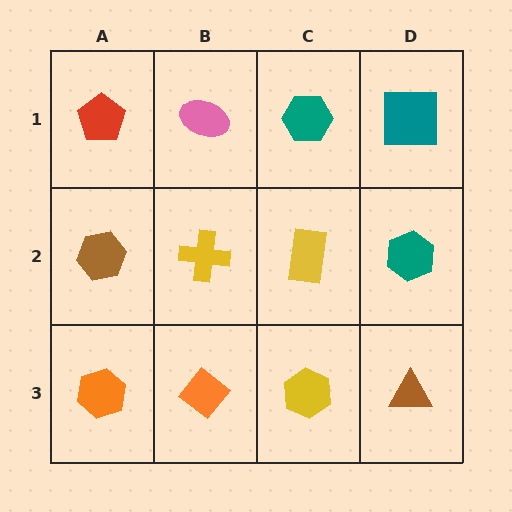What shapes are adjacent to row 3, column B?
A yellow cross (row 2, column B), an orange hexagon (row 3, column A), a yellow hexagon (row 3, column C).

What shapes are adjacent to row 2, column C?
A teal hexagon (row 1, column C), a yellow hexagon (row 3, column C), a yellow cross (row 2, column B), a teal hexagon (row 2, column D).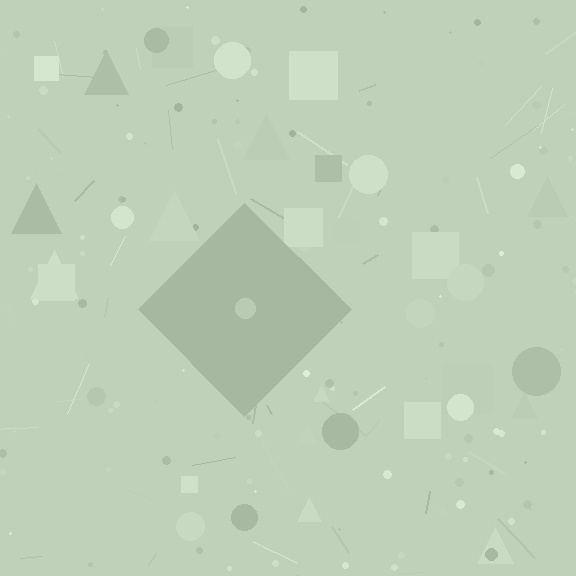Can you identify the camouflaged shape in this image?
The camouflaged shape is a diamond.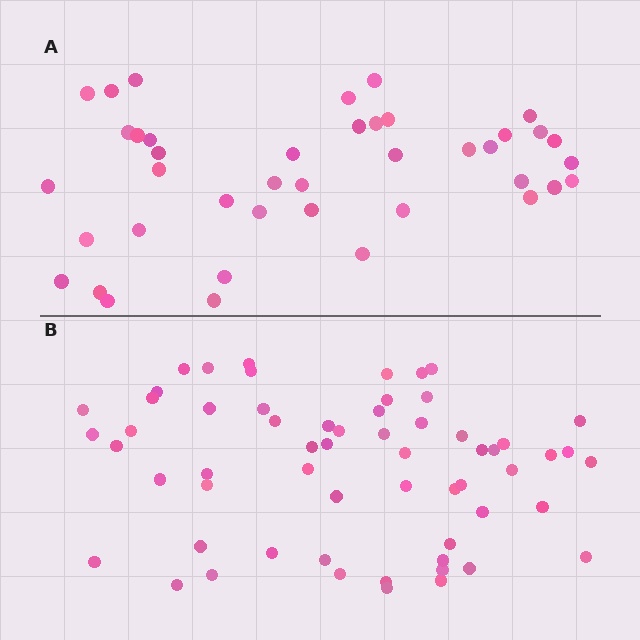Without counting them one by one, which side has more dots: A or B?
Region B (the bottom region) has more dots.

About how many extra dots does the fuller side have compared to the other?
Region B has approximately 20 more dots than region A.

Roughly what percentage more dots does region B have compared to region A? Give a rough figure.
About 45% more.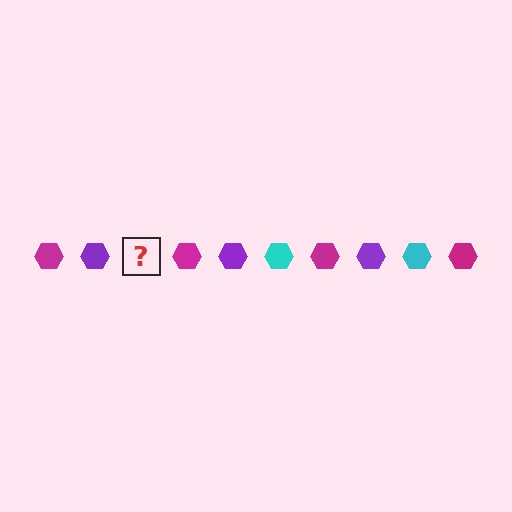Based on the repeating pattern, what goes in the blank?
The blank should be a cyan hexagon.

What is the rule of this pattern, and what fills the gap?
The rule is that the pattern cycles through magenta, purple, cyan hexagons. The gap should be filled with a cyan hexagon.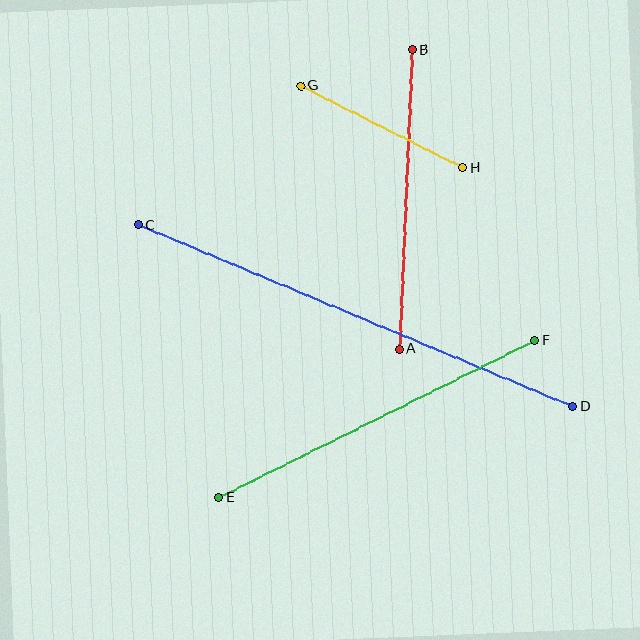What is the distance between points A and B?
The distance is approximately 300 pixels.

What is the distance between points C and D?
The distance is approximately 471 pixels.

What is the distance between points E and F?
The distance is approximately 353 pixels.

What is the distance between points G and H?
The distance is approximately 182 pixels.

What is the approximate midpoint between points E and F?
The midpoint is at approximately (377, 419) pixels.